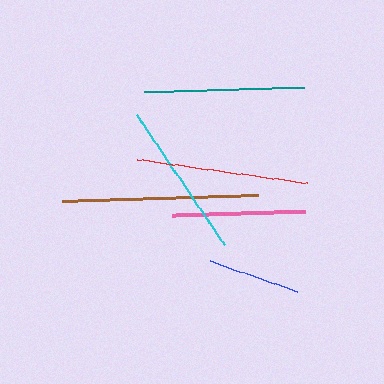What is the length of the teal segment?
The teal segment is approximately 160 pixels long.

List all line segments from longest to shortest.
From longest to shortest: brown, red, teal, cyan, pink, blue.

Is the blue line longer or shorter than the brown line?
The brown line is longer than the blue line.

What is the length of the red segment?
The red segment is approximately 171 pixels long.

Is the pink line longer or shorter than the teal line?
The teal line is longer than the pink line.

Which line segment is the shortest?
The blue line is the shortest at approximately 92 pixels.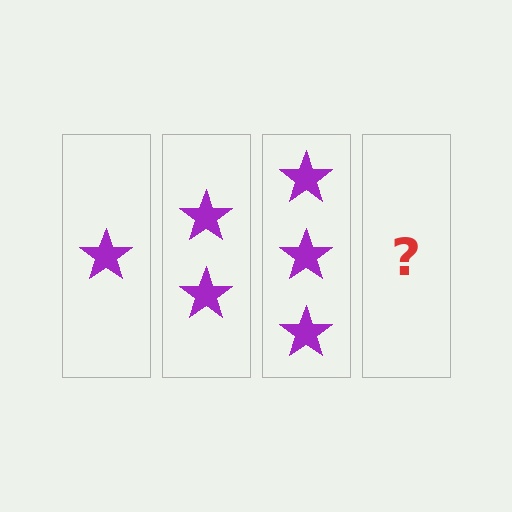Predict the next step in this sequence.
The next step is 4 stars.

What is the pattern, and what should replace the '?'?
The pattern is that each step adds one more star. The '?' should be 4 stars.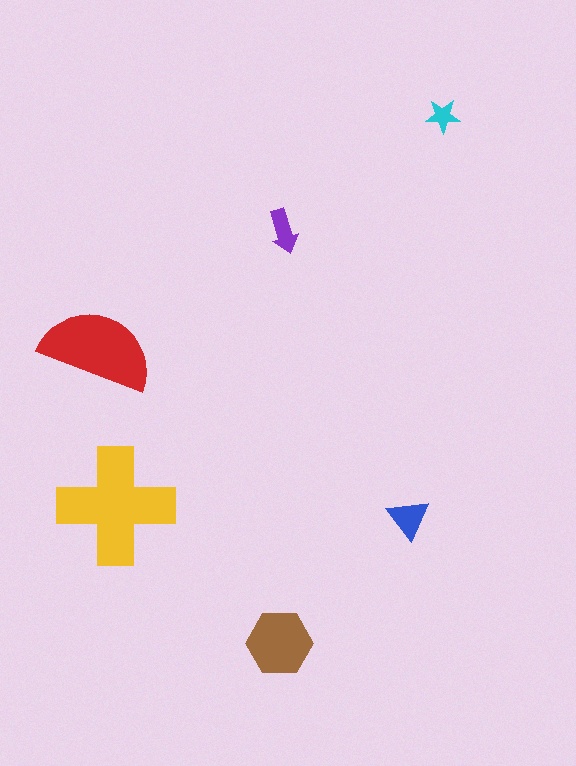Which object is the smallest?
The cyan star.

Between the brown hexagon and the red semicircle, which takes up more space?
The red semicircle.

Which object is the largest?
The yellow cross.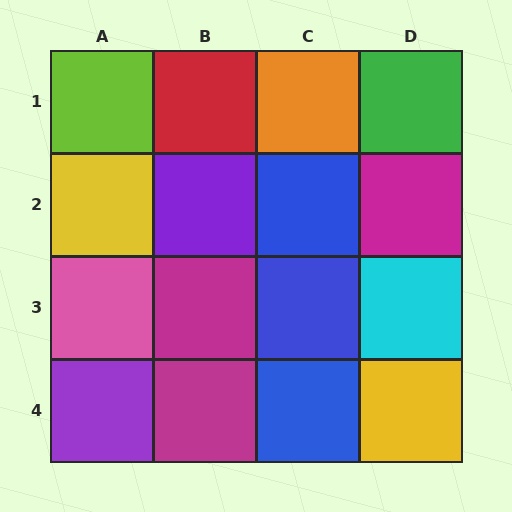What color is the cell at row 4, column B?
Magenta.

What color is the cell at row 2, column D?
Magenta.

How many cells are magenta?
3 cells are magenta.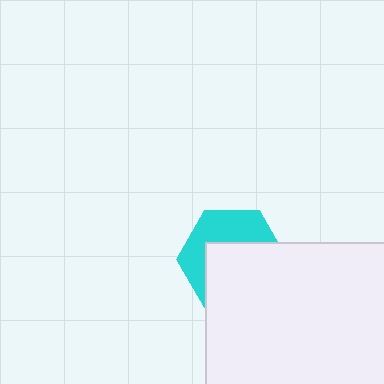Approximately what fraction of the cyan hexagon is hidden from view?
Roughly 57% of the cyan hexagon is hidden behind the white square.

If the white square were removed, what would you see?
You would see the complete cyan hexagon.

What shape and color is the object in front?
The object in front is a white square.